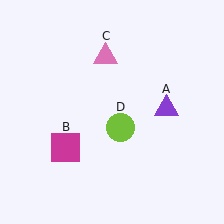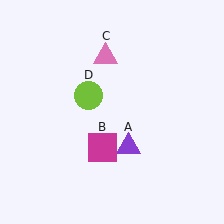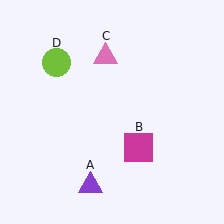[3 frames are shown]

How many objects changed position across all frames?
3 objects changed position: purple triangle (object A), magenta square (object B), lime circle (object D).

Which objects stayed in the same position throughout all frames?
Pink triangle (object C) remained stationary.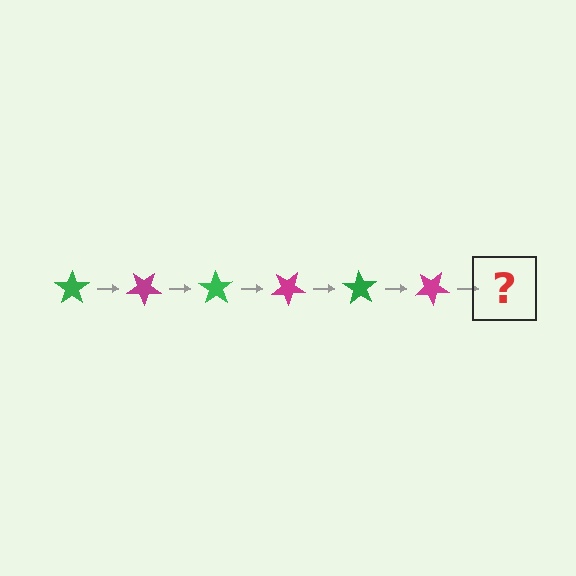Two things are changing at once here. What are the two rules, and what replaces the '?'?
The two rules are that it rotates 35 degrees each step and the color cycles through green and magenta. The '?' should be a green star, rotated 210 degrees from the start.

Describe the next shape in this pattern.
It should be a green star, rotated 210 degrees from the start.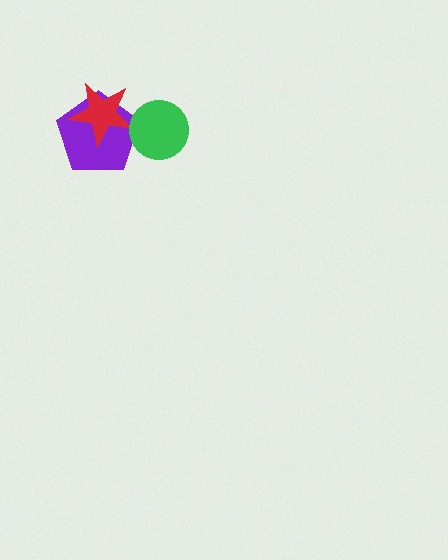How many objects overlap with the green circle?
1 object overlaps with the green circle.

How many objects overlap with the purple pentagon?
2 objects overlap with the purple pentagon.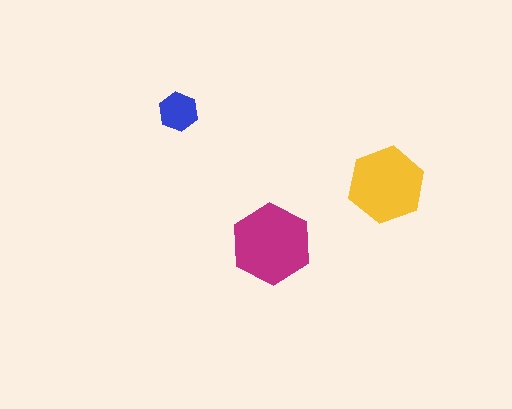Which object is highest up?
The blue hexagon is topmost.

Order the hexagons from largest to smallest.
the magenta one, the yellow one, the blue one.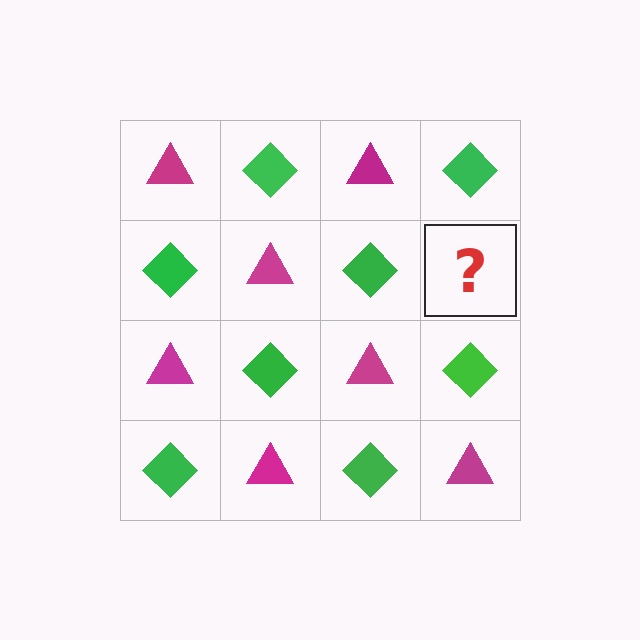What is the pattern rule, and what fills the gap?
The rule is that it alternates magenta triangle and green diamond in a checkerboard pattern. The gap should be filled with a magenta triangle.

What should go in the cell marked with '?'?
The missing cell should contain a magenta triangle.